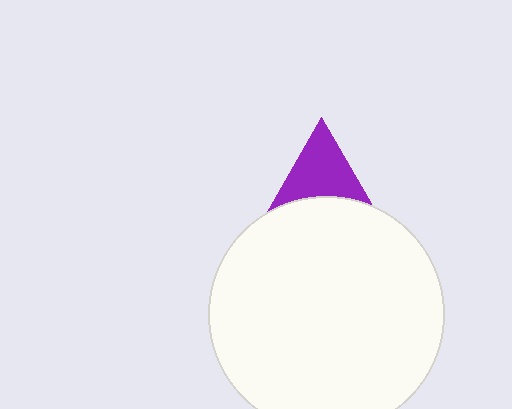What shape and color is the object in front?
The object in front is a white circle.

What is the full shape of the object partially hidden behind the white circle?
The partially hidden object is a purple triangle.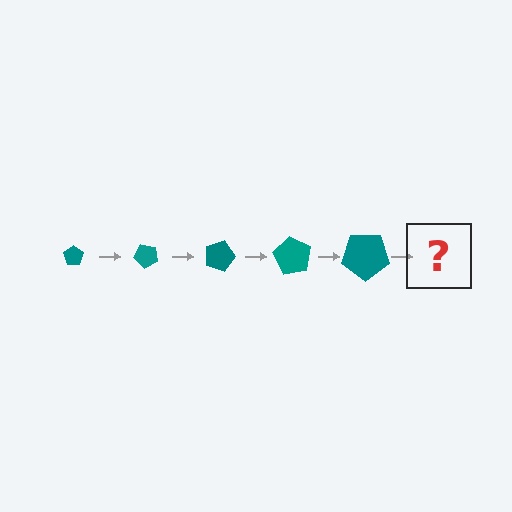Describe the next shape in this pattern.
It should be a pentagon, larger than the previous one and rotated 225 degrees from the start.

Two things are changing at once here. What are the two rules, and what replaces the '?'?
The two rules are that the pentagon grows larger each step and it rotates 45 degrees each step. The '?' should be a pentagon, larger than the previous one and rotated 225 degrees from the start.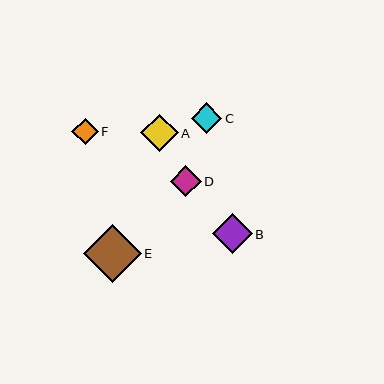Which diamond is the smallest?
Diamond F is the smallest with a size of approximately 26 pixels.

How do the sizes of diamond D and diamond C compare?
Diamond D and diamond C are approximately the same size.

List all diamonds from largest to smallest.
From largest to smallest: E, B, A, D, C, F.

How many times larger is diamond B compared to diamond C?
Diamond B is approximately 1.3 times the size of diamond C.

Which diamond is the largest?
Diamond E is the largest with a size of approximately 58 pixels.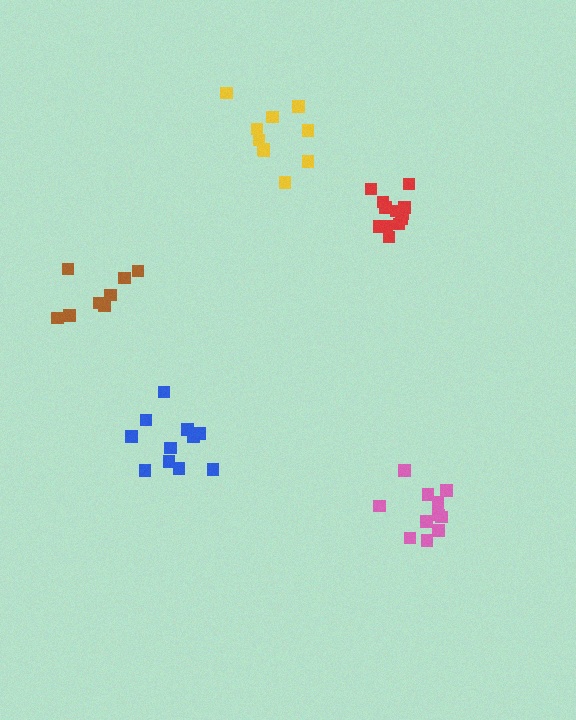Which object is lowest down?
The pink cluster is bottommost.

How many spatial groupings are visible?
There are 5 spatial groupings.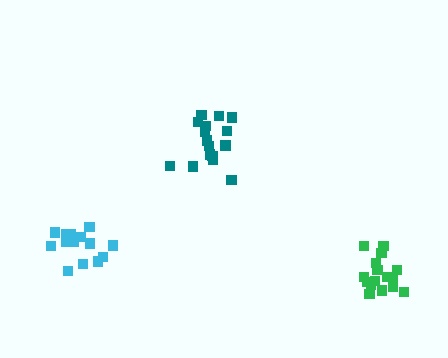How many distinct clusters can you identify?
There are 3 distinct clusters.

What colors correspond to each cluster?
The clusters are colored: teal, green, cyan.